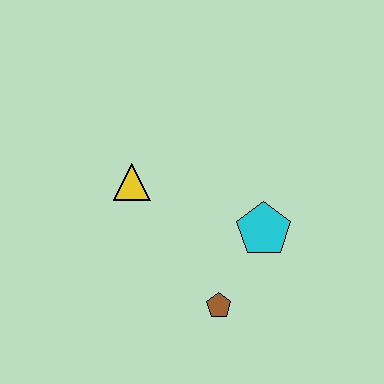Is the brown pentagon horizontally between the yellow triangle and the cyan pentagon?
Yes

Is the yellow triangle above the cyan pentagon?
Yes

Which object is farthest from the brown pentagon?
The yellow triangle is farthest from the brown pentagon.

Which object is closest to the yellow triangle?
The cyan pentagon is closest to the yellow triangle.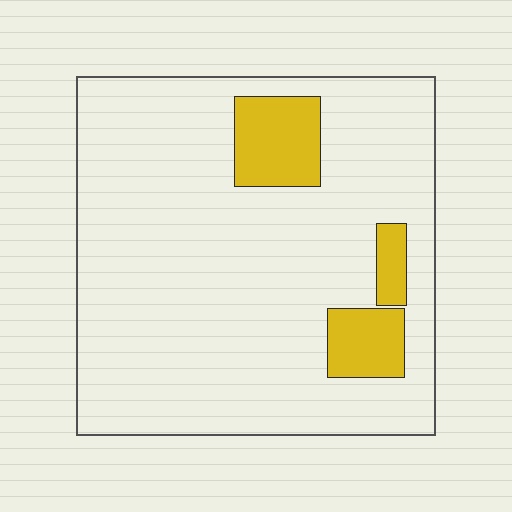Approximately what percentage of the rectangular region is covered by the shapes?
Approximately 10%.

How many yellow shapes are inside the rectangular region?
3.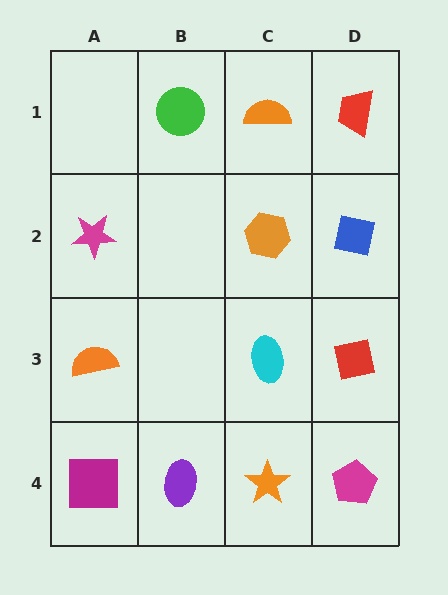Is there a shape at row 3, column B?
No, that cell is empty.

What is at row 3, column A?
An orange semicircle.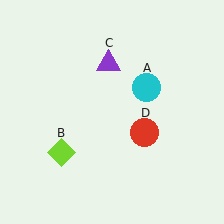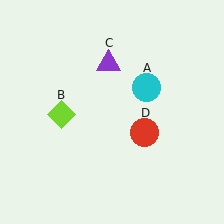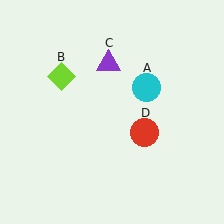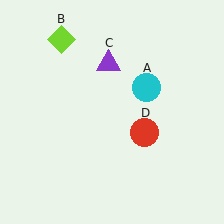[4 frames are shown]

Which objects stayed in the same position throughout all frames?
Cyan circle (object A) and purple triangle (object C) and red circle (object D) remained stationary.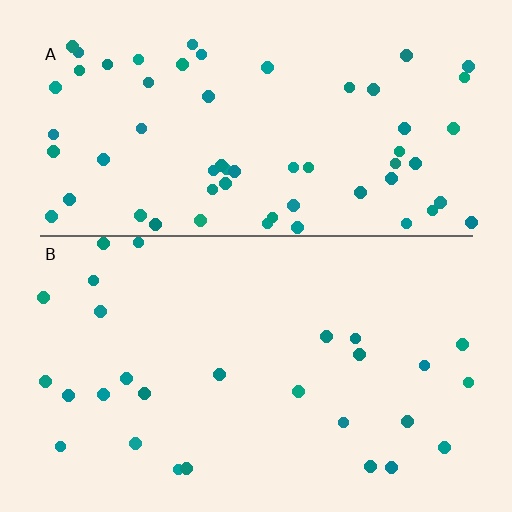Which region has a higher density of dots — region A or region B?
A (the top).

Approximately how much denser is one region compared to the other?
Approximately 2.2× — region A over region B.